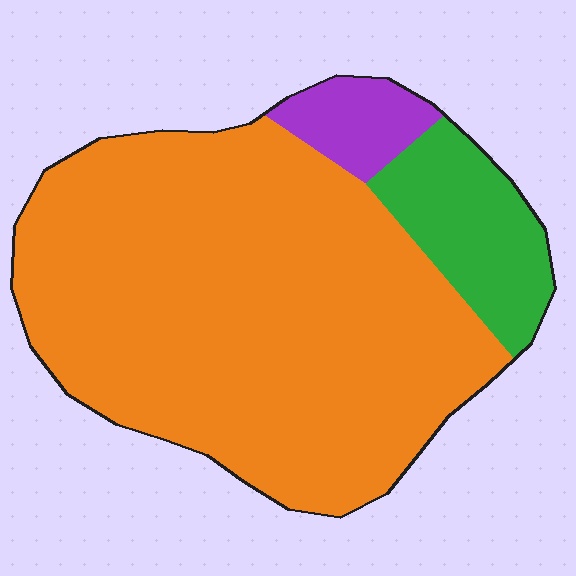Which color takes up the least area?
Purple, at roughly 5%.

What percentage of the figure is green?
Green takes up about one eighth (1/8) of the figure.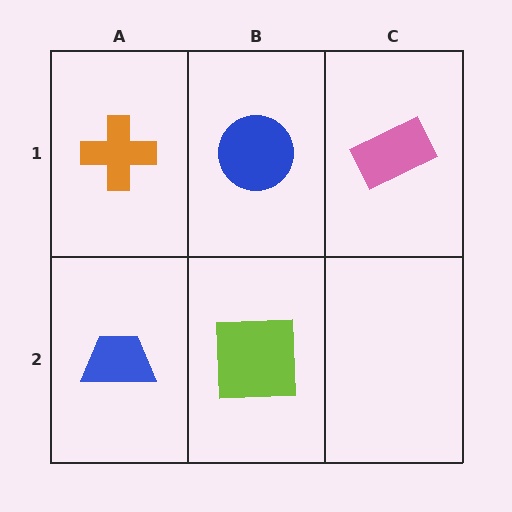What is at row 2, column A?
A blue trapezoid.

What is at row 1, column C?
A pink rectangle.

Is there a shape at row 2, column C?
No, that cell is empty.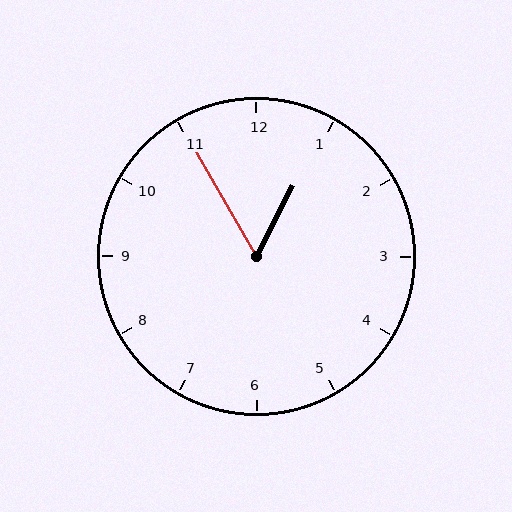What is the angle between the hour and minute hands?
Approximately 58 degrees.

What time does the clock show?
12:55.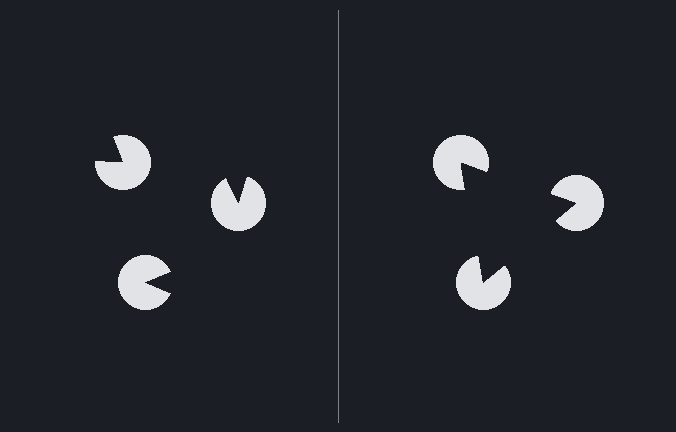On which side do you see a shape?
An illusory triangle appears on the right side. On the left side the wedge cuts are rotated, so no coherent shape forms.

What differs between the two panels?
The pac-man discs are positioned identically on both sides; only the wedge orientations differ. On the right they align to a triangle; on the left they are misaligned.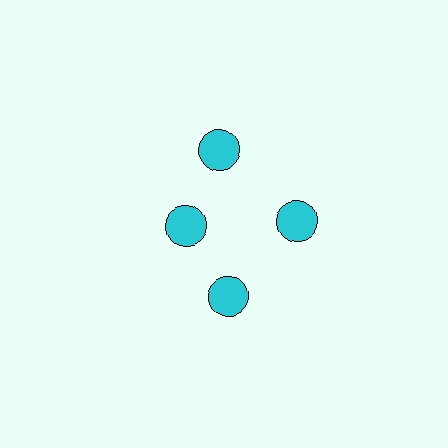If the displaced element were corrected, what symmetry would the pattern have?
It would have 4-fold rotational symmetry — the pattern would map onto itself every 90 degrees.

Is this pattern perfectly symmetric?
No. The 4 cyan circles are arranged in a ring, but one element near the 9 o'clock position is pulled inward toward the center, breaking the 4-fold rotational symmetry.